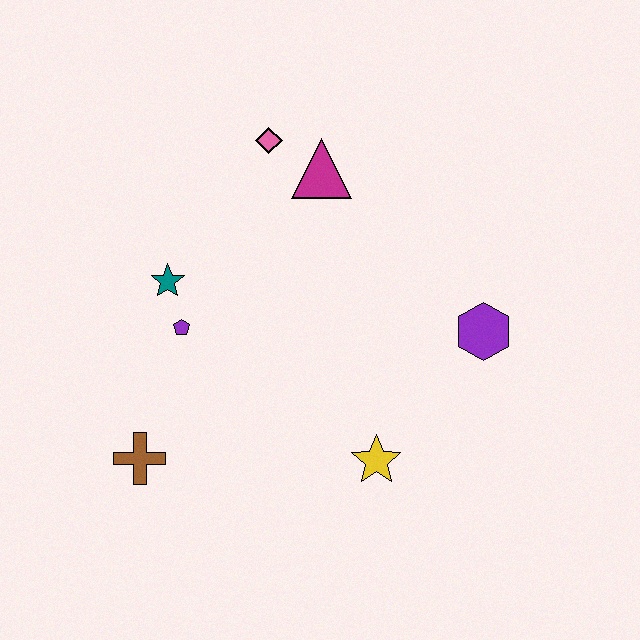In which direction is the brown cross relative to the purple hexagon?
The brown cross is to the left of the purple hexagon.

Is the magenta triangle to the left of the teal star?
No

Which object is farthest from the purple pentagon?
The purple hexagon is farthest from the purple pentagon.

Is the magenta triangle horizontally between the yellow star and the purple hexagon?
No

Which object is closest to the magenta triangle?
The pink diamond is closest to the magenta triangle.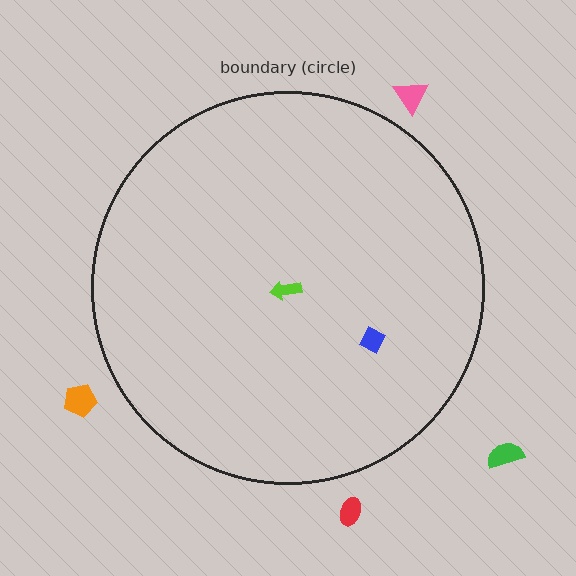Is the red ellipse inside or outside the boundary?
Outside.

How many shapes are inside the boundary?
2 inside, 4 outside.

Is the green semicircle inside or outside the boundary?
Outside.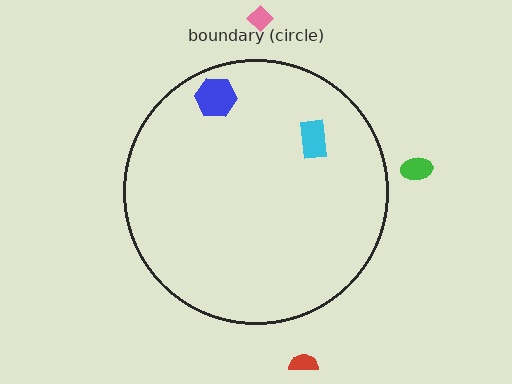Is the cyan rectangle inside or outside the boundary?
Inside.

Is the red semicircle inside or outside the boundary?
Outside.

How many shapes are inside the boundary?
2 inside, 3 outside.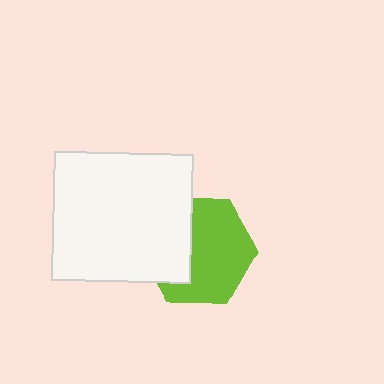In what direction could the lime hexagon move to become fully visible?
The lime hexagon could move right. That would shift it out from behind the white rectangle entirely.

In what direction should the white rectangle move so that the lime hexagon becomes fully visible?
The white rectangle should move left. That is the shortest direction to clear the overlap and leave the lime hexagon fully visible.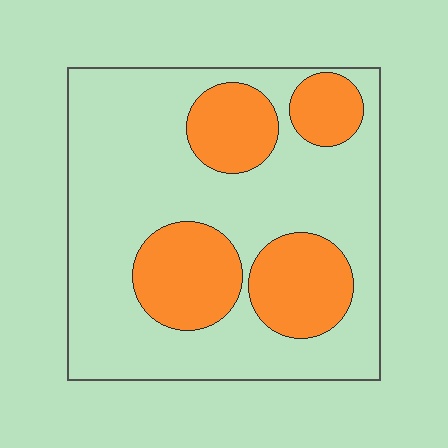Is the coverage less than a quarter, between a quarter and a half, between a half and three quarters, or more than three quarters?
Between a quarter and a half.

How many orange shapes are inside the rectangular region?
4.